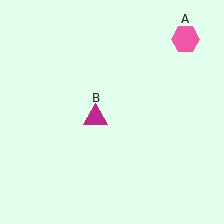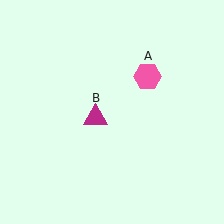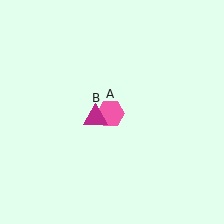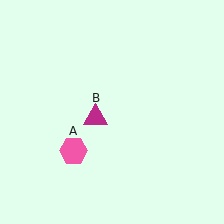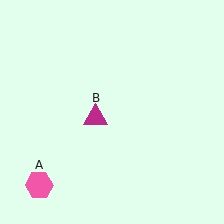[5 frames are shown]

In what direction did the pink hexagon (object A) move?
The pink hexagon (object A) moved down and to the left.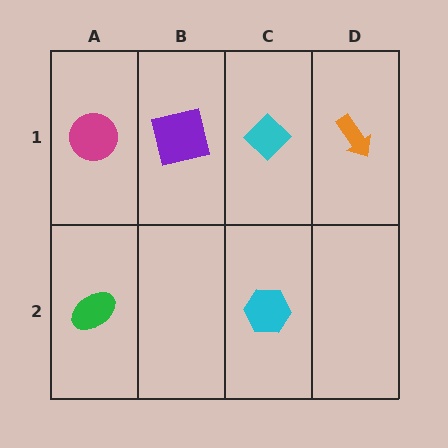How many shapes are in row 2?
2 shapes.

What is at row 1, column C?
A cyan diamond.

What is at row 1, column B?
A purple square.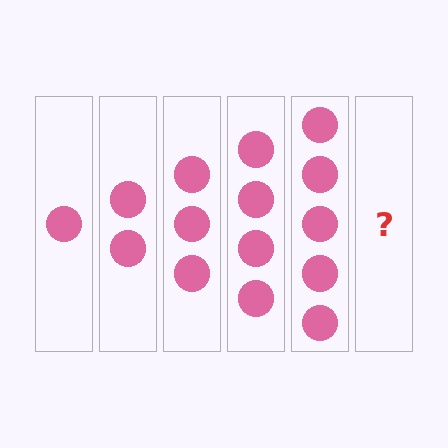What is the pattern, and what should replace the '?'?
The pattern is that each step adds one more circle. The '?' should be 6 circles.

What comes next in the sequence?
The next element should be 6 circles.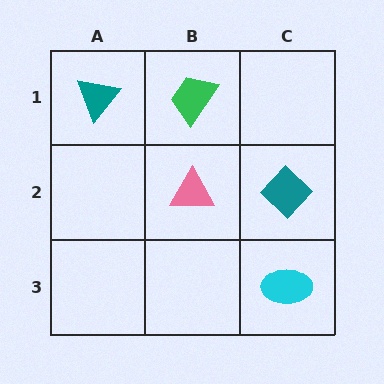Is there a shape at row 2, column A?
No, that cell is empty.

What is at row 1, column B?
A green trapezoid.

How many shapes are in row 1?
2 shapes.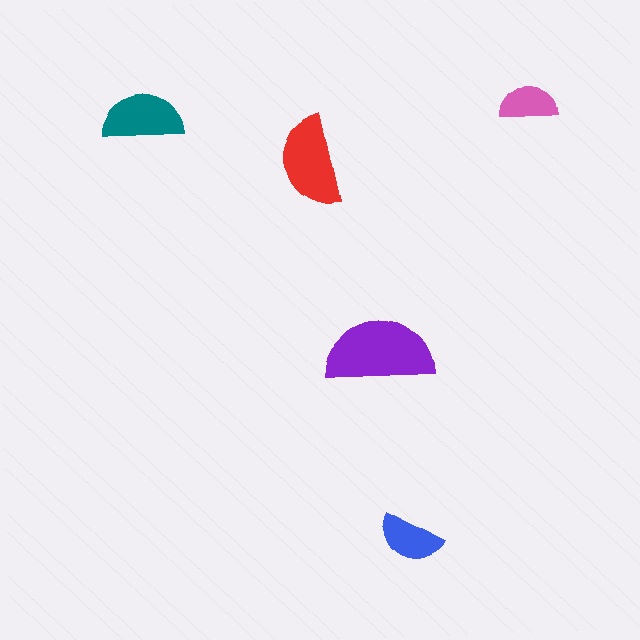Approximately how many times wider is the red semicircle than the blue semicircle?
About 1.5 times wider.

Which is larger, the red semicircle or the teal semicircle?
The red one.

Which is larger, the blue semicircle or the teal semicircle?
The teal one.